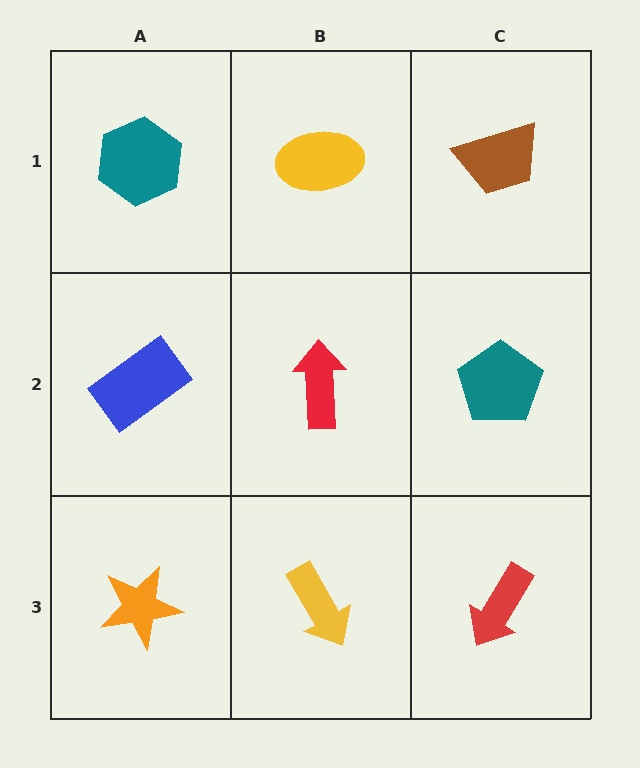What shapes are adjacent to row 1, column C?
A teal pentagon (row 2, column C), a yellow ellipse (row 1, column B).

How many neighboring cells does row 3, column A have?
2.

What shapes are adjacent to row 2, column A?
A teal hexagon (row 1, column A), an orange star (row 3, column A), a red arrow (row 2, column B).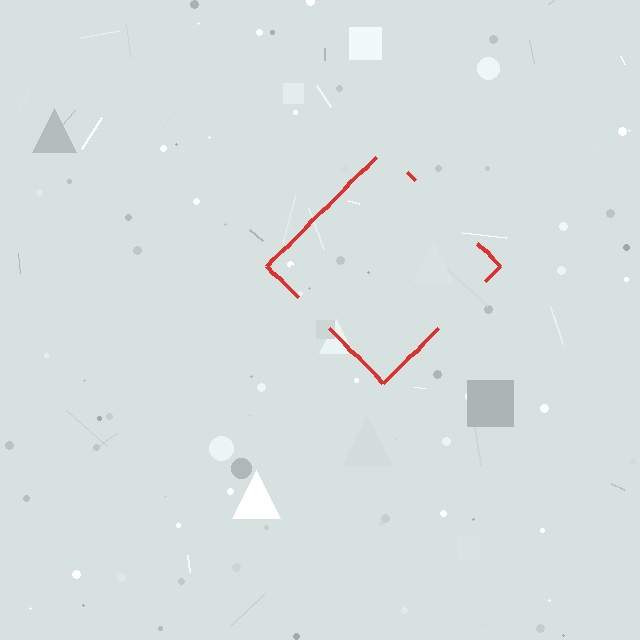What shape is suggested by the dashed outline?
The dashed outline suggests a diamond.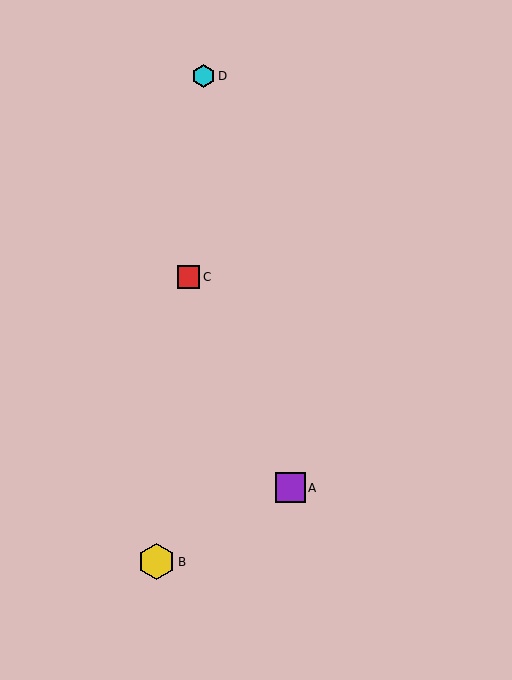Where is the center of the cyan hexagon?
The center of the cyan hexagon is at (203, 76).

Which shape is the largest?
The yellow hexagon (labeled B) is the largest.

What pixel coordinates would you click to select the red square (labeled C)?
Click at (189, 277) to select the red square C.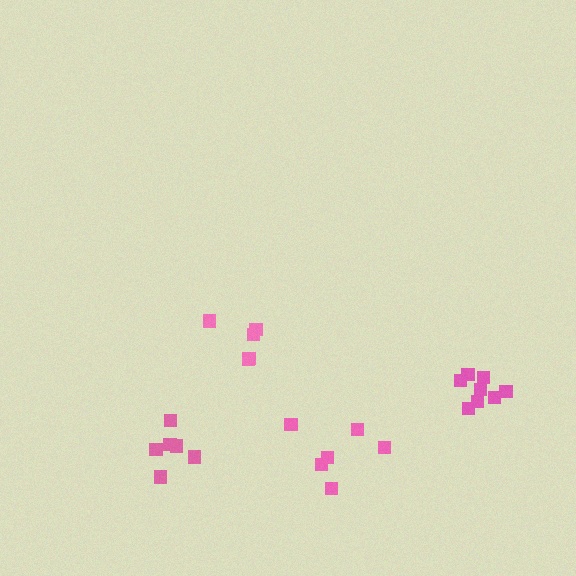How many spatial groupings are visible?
There are 4 spatial groupings.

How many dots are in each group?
Group 1: 6 dots, Group 2: 5 dots, Group 3: 6 dots, Group 4: 8 dots (25 total).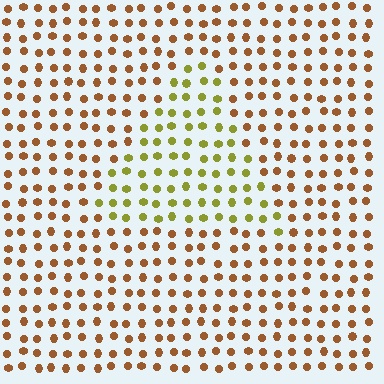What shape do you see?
I see a triangle.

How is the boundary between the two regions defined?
The boundary is defined purely by a slight shift in hue (about 43 degrees). Spacing, size, and orientation are identical on both sides.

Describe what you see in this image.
The image is filled with small brown elements in a uniform arrangement. A triangle-shaped region is visible where the elements are tinted to a slightly different hue, forming a subtle color boundary.